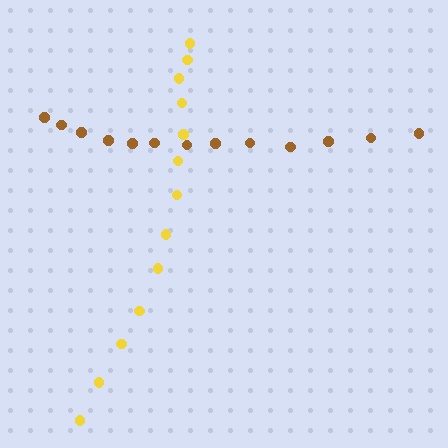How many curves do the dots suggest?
There are 2 distinct paths.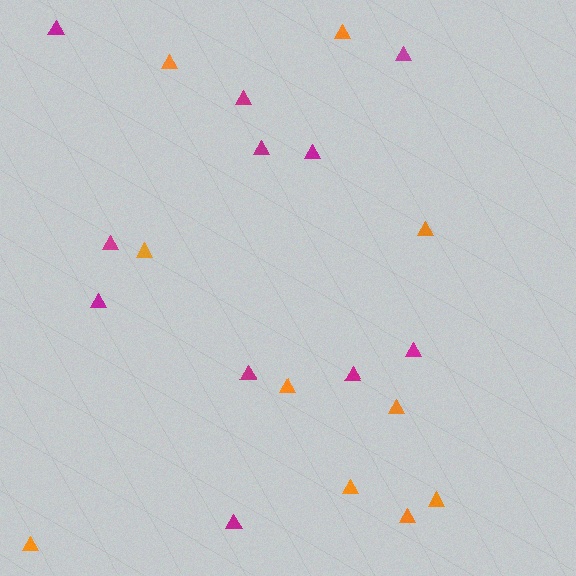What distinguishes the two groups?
There are 2 groups: one group of orange triangles (10) and one group of magenta triangles (11).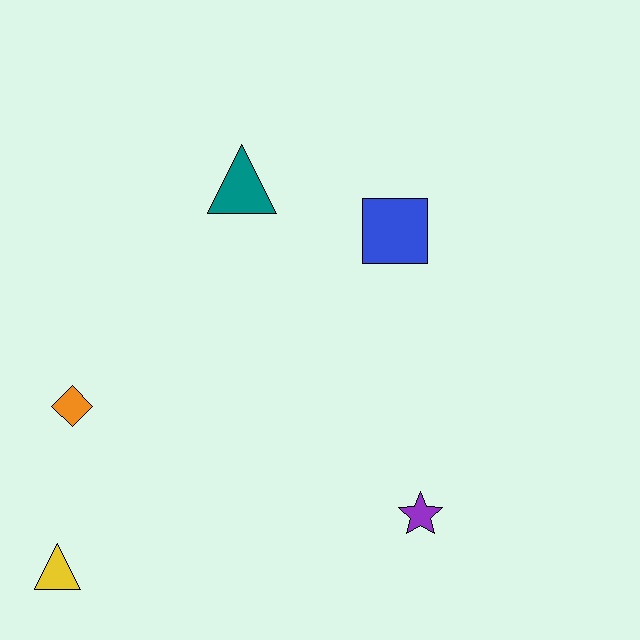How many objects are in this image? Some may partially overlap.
There are 5 objects.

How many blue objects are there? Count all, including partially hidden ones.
There is 1 blue object.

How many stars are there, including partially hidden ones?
There is 1 star.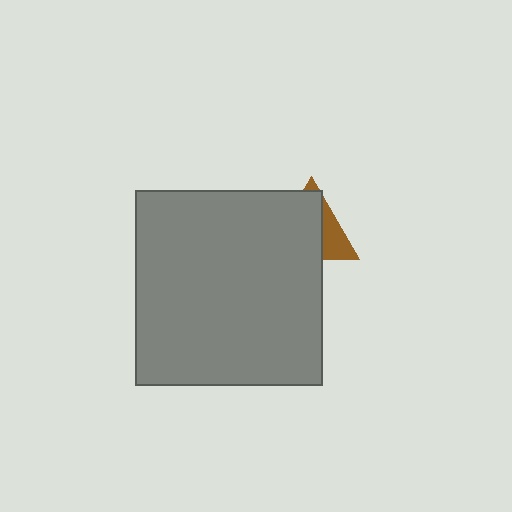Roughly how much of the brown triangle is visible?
A small part of it is visible (roughly 31%).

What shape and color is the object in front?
The object in front is a gray rectangle.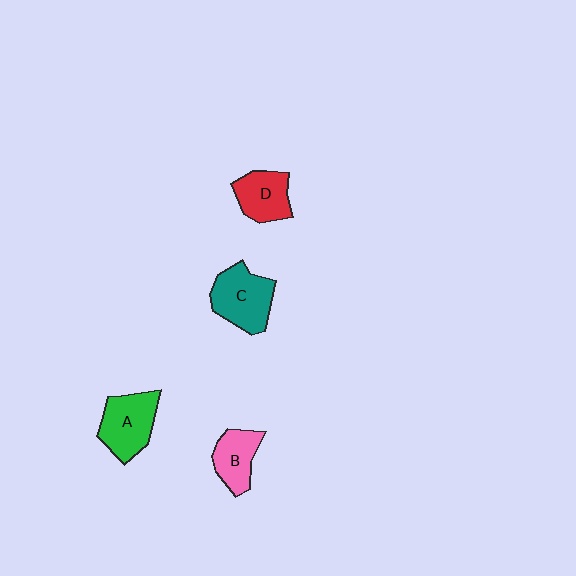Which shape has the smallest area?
Shape B (pink).